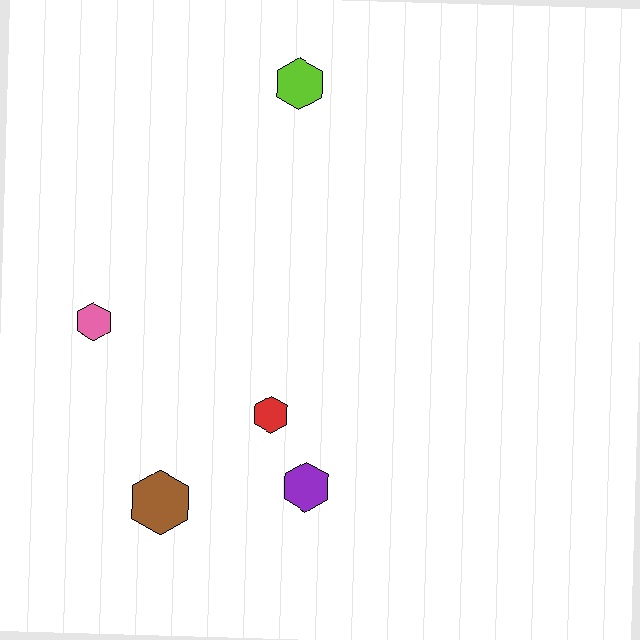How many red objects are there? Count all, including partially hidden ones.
There is 1 red object.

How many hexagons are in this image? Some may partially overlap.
There are 5 hexagons.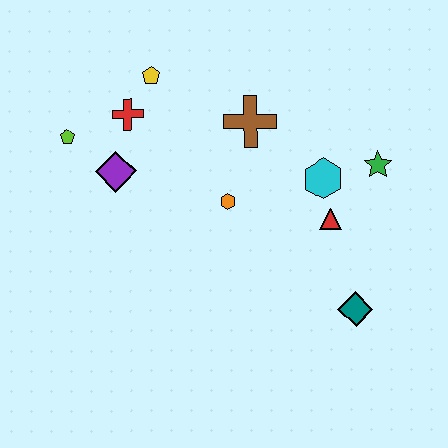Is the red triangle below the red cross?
Yes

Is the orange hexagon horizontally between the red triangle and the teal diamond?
No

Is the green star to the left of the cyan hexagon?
No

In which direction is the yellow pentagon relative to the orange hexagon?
The yellow pentagon is above the orange hexagon.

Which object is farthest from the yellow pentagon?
The teal diamond is farthest from the yellow pentagon.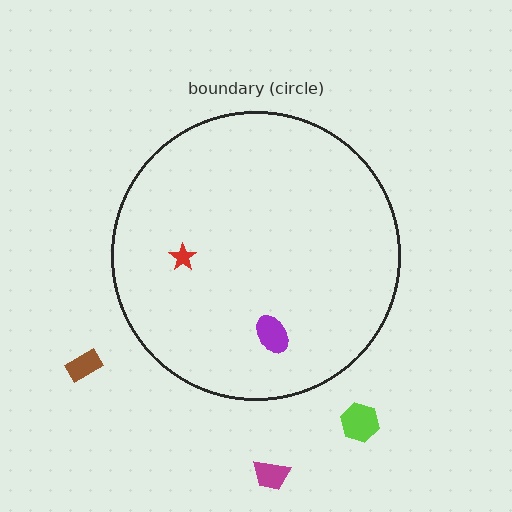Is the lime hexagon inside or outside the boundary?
Outside.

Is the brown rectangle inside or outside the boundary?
Outside.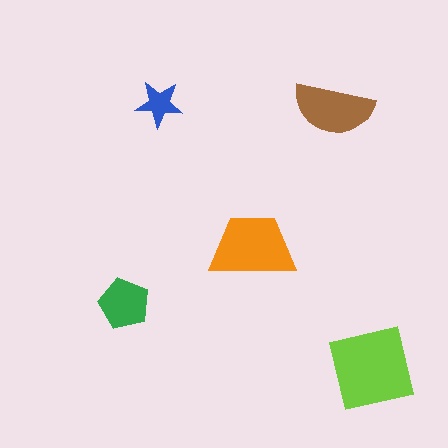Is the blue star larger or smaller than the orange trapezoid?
Smaller.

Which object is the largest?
The lime square.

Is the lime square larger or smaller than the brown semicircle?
Larger.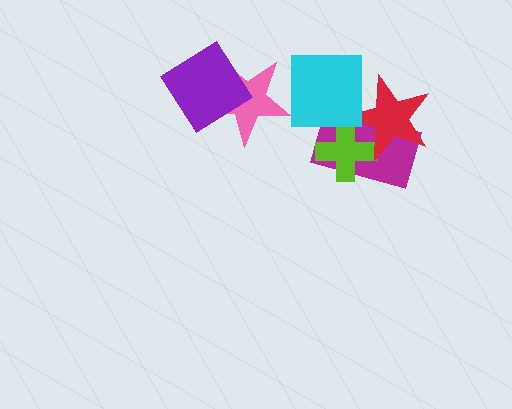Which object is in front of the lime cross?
The red star is in front of the lime cross.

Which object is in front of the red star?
The cyan square is in front of the red star.